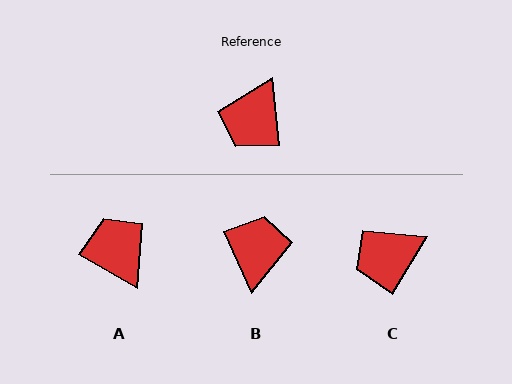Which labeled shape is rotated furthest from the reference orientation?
B, about 161 degrees away.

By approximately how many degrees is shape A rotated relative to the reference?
Approximately 126 degrees clockwise.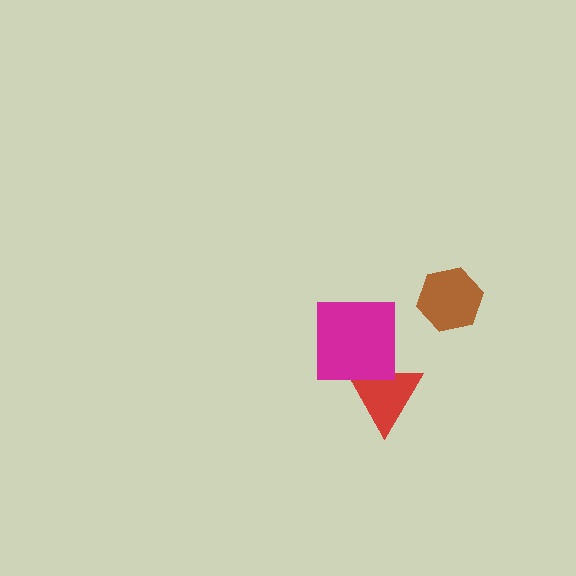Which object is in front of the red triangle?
The magenta square is in front of the red triangle.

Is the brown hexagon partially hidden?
No, no other shape covers it.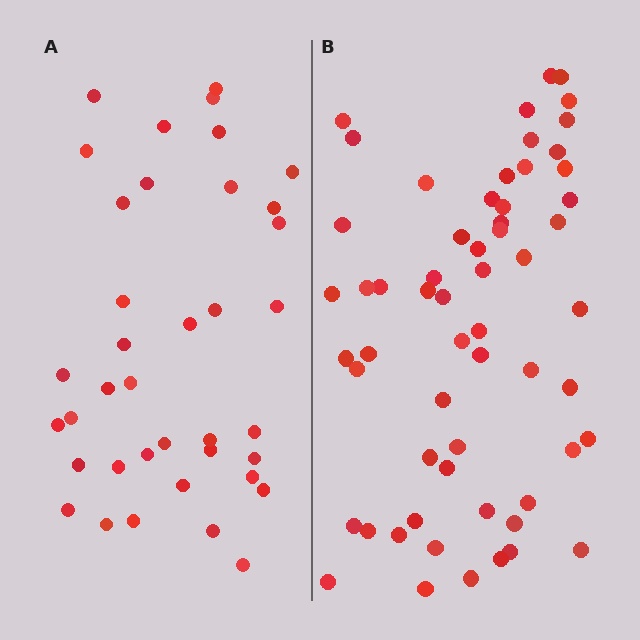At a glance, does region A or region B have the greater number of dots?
Region B (the right region) has more dots.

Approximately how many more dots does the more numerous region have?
Region B has approximately 20 more dots than region A.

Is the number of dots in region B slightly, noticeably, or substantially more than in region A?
Region B has substantially more. The ratio is roughly 1.6 to 1.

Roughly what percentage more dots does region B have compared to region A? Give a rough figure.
About 55% more.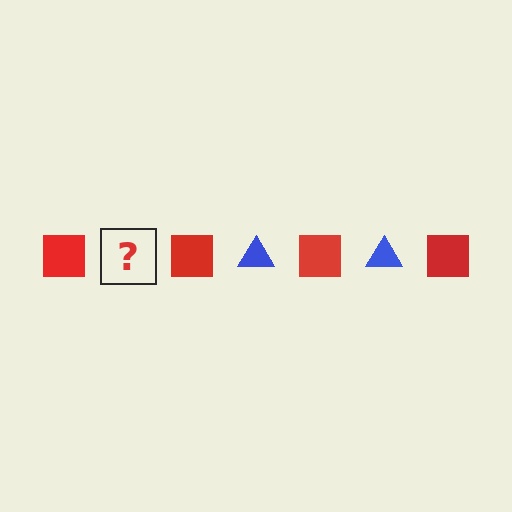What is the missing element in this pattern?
The missing element is a blue triangle.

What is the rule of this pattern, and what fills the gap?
The rule is that the pattern alternates between red square and blue triangle. The gap should be filled with a blue triangle.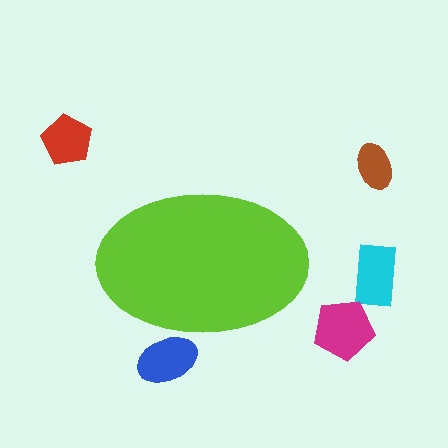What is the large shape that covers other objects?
A lime ellipse.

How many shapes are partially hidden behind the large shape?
1 shape is partially hidden.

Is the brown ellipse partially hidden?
No, the brown ellipse is fully visible.